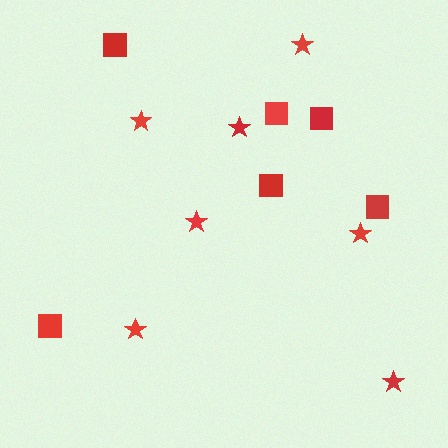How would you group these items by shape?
There are 2 groups: one group of squares (6) and one group of stars (7).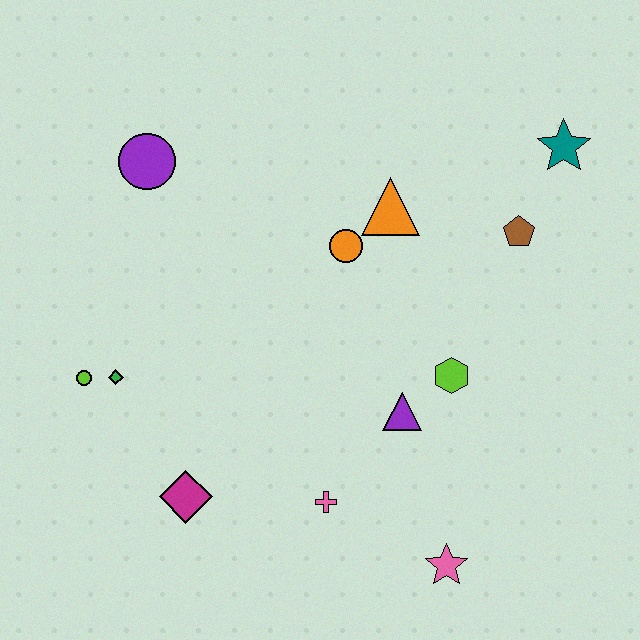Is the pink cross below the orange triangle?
Yes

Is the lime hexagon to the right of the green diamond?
Yes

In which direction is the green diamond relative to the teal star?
The green diamond is to the left of the teal star.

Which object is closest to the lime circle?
The green diamond is closest to the lime circle.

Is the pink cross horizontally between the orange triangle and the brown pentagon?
No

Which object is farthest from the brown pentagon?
The lime circle is farthest from the brown pentagon.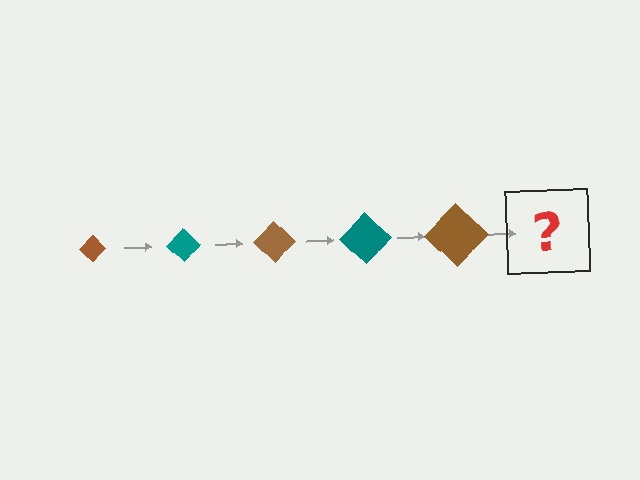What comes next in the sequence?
The next element should be a teal diamond, larger than the previous one.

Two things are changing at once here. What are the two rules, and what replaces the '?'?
The two rules are that the diamond grows larger each step and the color cycles through brown and teal. The '?' should be a teal diamond, larger than the previous one.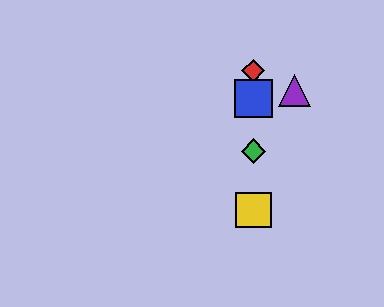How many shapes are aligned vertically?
4 shapes (the red diamond, the blue square, the green diamond, the yellow square) are aligned vertically.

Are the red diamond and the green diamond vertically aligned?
Yes, both are at x≈253.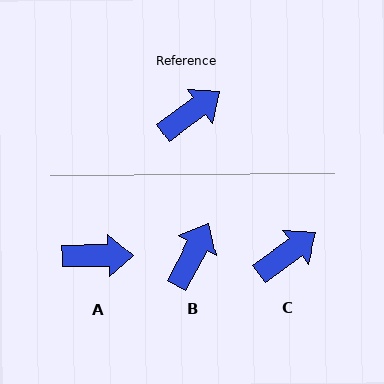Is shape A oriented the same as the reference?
No, it is off by about 35 degrees.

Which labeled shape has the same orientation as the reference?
C.